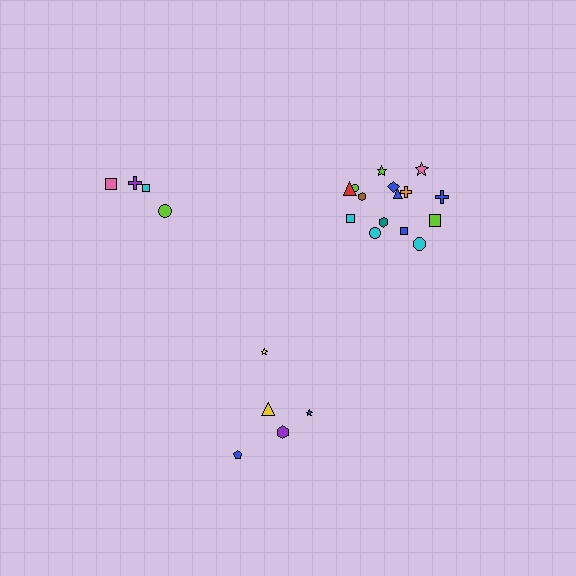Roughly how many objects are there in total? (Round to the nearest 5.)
Roughly 25 objects in total.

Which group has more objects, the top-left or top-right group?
The top-right group.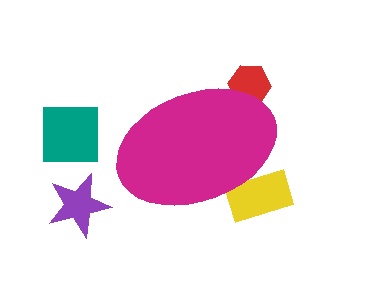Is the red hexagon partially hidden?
Yes, the red hexagon is partially hidden behind the magenta ellipse.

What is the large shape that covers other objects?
A magenta ellipse.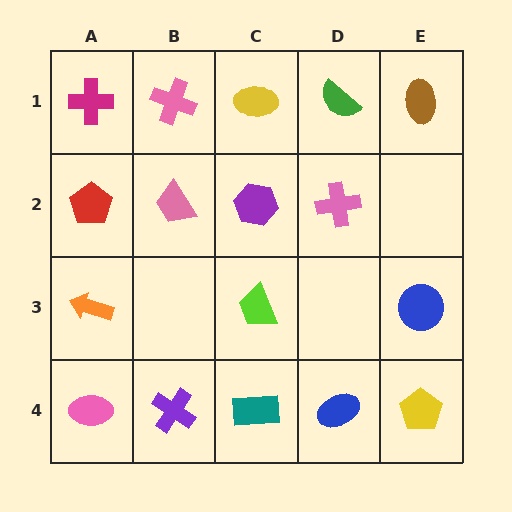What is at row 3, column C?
A lime trapezoid.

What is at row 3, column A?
An orange arrow.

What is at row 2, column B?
A pink trapezoid.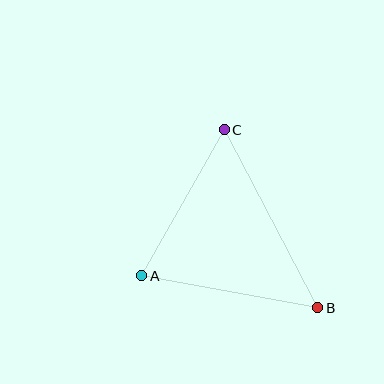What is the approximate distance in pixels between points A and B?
The distance between A and B is approximately 179 pixels.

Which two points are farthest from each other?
Points B and C are farthest from each other.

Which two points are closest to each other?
Points A and C are closest to each other.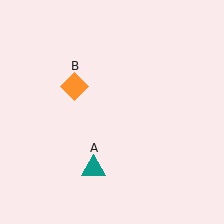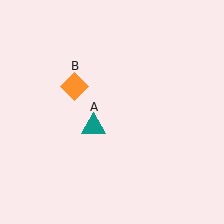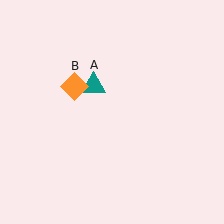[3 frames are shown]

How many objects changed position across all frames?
1 object changed position: teal triangle (object A).